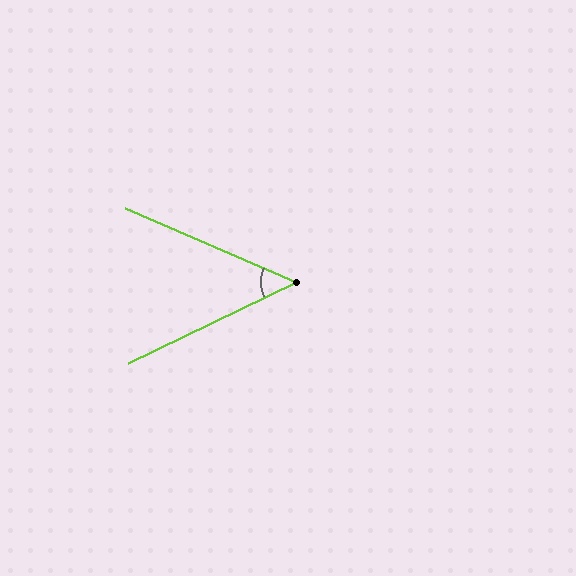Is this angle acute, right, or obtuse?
It is acute.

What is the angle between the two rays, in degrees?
Approximately 49 degrees.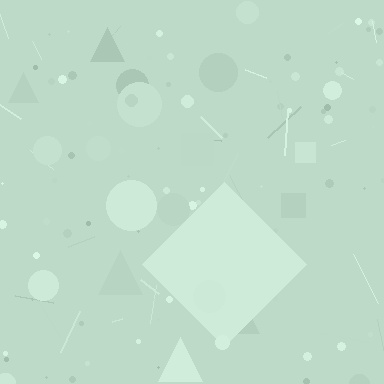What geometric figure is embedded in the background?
A diamond is embedded in the background.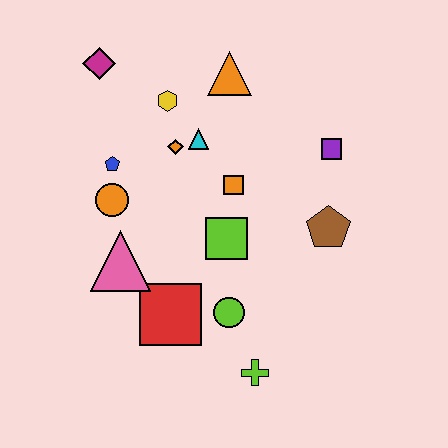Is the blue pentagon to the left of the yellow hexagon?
Yes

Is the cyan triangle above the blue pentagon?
Yes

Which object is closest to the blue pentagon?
The orange circle is closest to the blue pentagon.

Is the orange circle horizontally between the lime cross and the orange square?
No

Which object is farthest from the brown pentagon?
The magenta diamond is farthest from the brown pentagon.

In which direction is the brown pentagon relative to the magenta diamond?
The brown pentagon is to the right of the magenta diamond.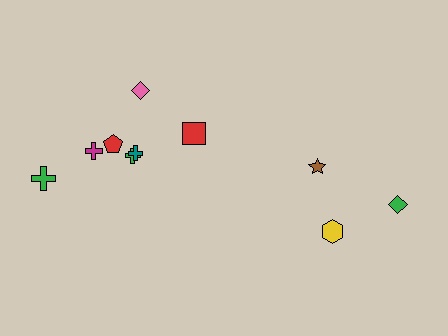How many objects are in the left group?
There are 7 objects.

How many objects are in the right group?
There are 3 objects.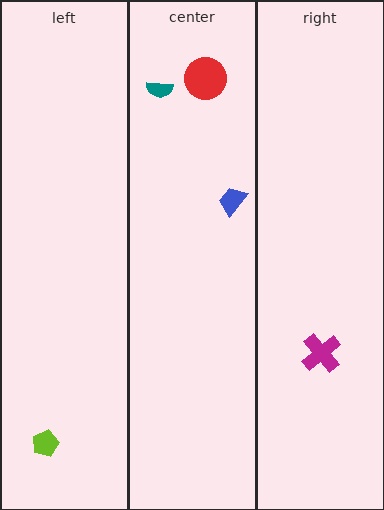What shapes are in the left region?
The lime pentagon.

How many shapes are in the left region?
1.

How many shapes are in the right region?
1.